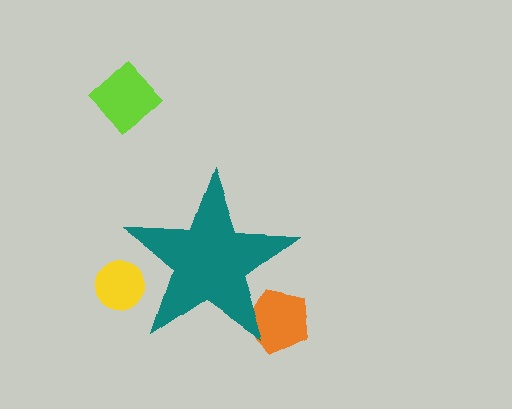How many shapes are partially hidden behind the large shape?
2 shapes are partially hidden.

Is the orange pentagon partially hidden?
Yes, the orange pentagon is partially hidden behind the teal star.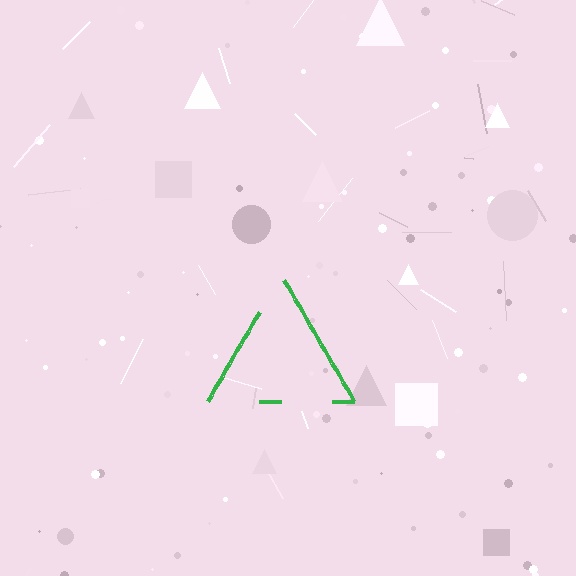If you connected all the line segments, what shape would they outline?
They would outline a triangle.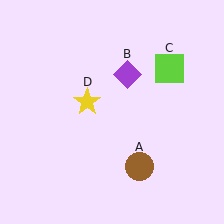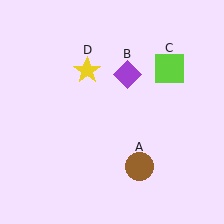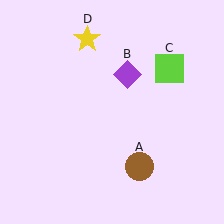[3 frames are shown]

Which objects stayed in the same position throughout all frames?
Brown circle (object A) and purple diamond (object B) and lime square (object C) remained stationary.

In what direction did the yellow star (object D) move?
The yellow star (object D) moved up.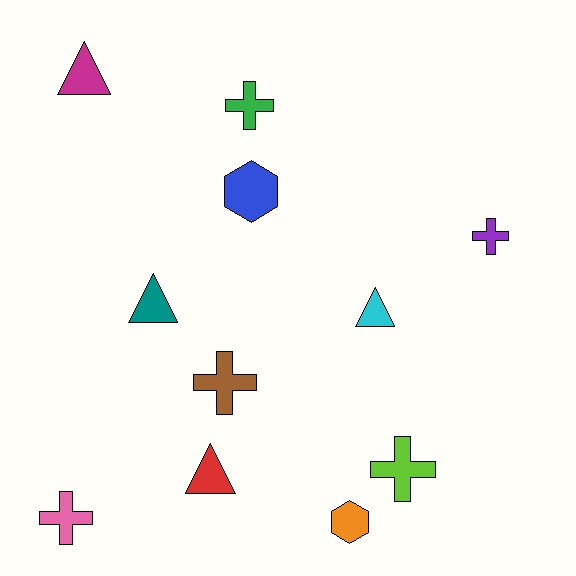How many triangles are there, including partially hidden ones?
There are 4 triangles.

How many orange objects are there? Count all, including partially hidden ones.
There is 1 orange object.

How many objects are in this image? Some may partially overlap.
There are 11 objects.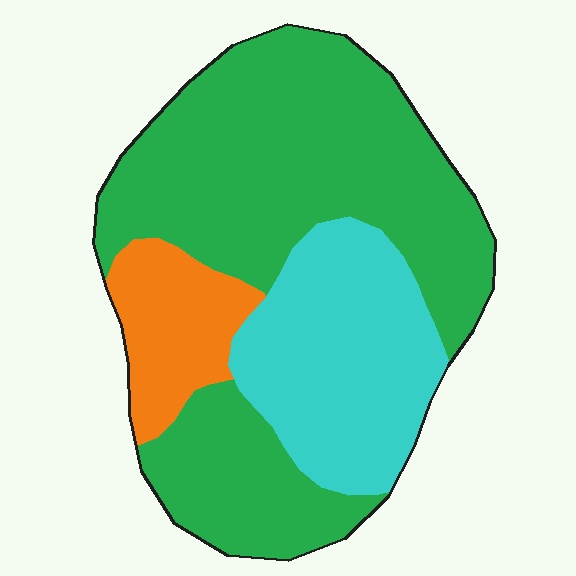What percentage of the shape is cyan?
Cyan covers 27% of the shape.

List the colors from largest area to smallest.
From largest to smallest: green, cyan, orange.